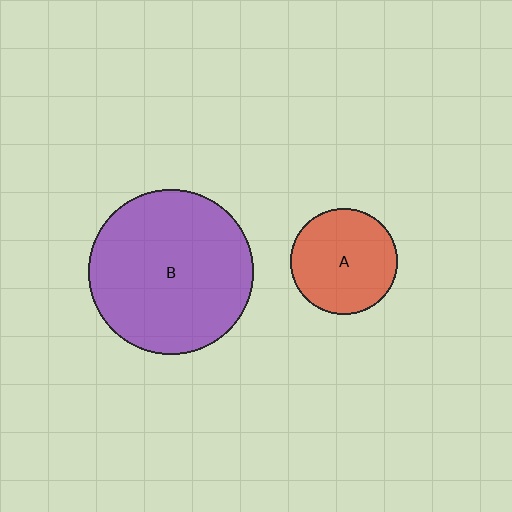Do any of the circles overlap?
No, none of the circles overlap.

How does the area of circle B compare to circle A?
Approximately 2.4 times.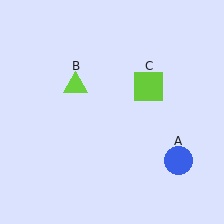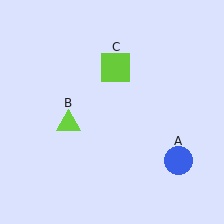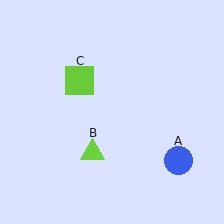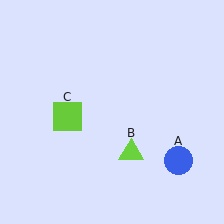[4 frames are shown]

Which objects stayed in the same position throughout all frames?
Blue circle (object A) remained stationary.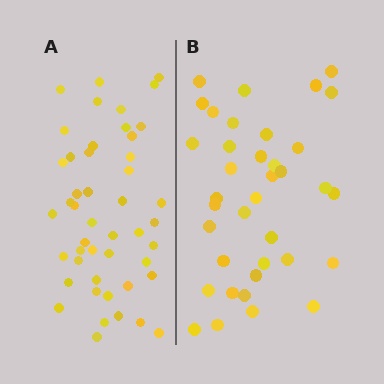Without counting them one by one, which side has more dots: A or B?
Region A (the left region) has more dots.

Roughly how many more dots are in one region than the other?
Region A has roughly 10 or so more dots than region B.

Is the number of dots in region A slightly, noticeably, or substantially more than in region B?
Region A has noticeably more, but not dramatically so. The ratio is roughly 1.3 to 1.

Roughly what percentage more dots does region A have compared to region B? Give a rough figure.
About 25% more.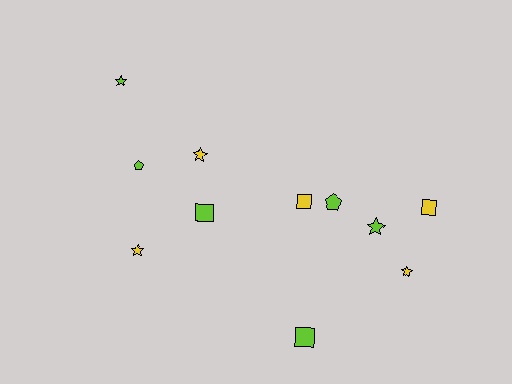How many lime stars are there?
There are 2 lime stars.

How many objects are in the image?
There are 11 objects.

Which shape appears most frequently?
Star, with 5 objects.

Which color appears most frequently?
Lime, with 6 objects.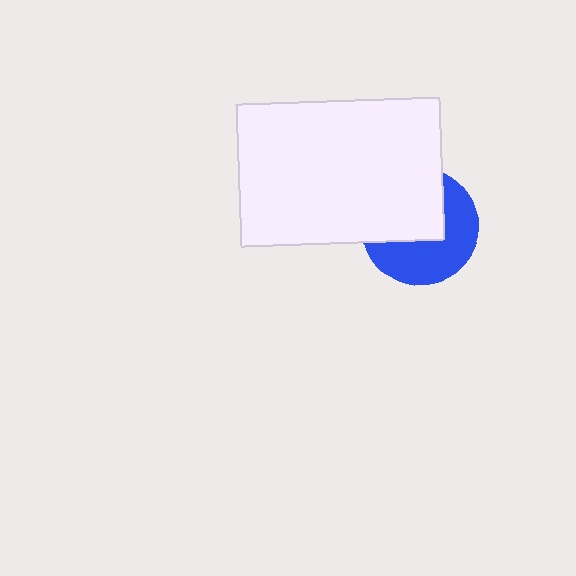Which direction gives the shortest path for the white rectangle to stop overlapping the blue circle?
Moving toward the upper-left gives the shortest separation.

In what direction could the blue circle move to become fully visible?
The blue circle could move toward the lower-right. That would shift it out from behind the white rectangle entirely.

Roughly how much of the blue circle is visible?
About half of it is visible (roughly 51%).